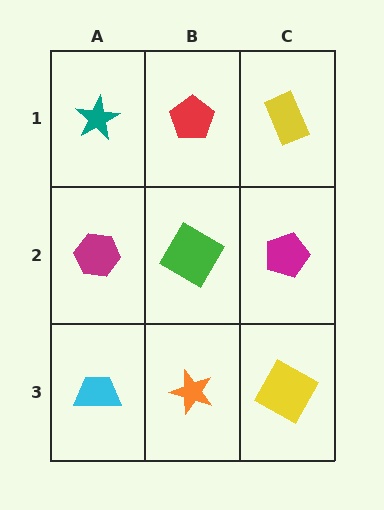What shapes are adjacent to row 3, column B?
A green diamond (row 2, column B), a cyan trapezoid (row 3, column A), a yellow square (row 3, column C).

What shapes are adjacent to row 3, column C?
A magenta pentagon (row 2, column C), an orange star (row 3, column B).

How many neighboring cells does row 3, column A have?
2.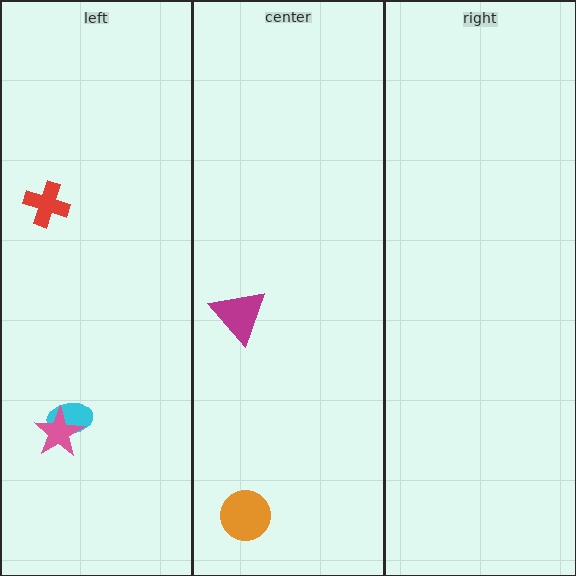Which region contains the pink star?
The left region.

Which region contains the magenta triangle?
The center region.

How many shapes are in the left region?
3.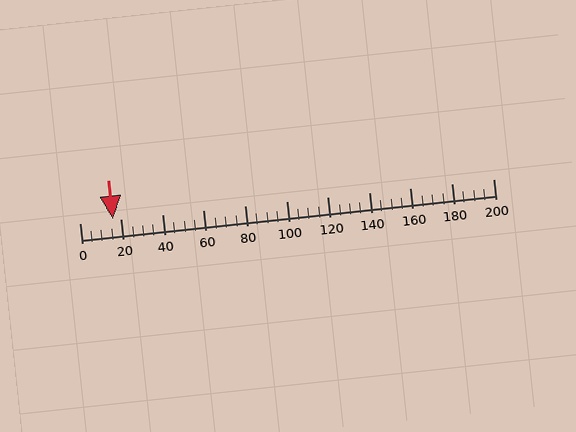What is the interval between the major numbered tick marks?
The major tick marks are spaced 20 units apart.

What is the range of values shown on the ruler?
The ruler shows values from 0 to 200.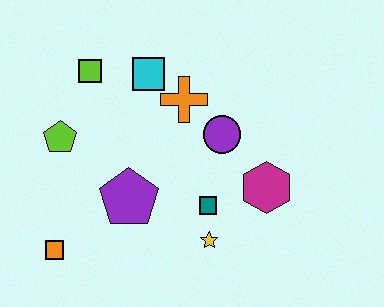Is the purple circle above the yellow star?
Yes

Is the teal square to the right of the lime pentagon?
Yes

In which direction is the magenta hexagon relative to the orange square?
The magenta hexagon is to the right of the orange square.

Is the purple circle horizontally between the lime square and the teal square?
No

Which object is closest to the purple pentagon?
The teal square is closest to the purple pentagon.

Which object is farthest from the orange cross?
The orange square is farthest from the orange cross.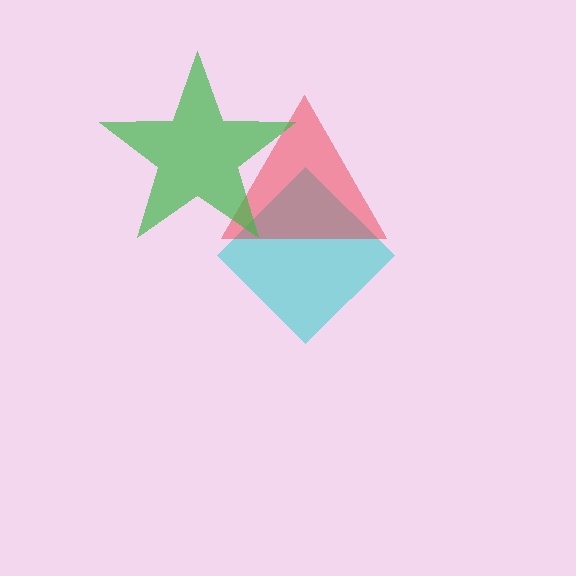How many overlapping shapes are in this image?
There are 3 overlapping shapes in the image.